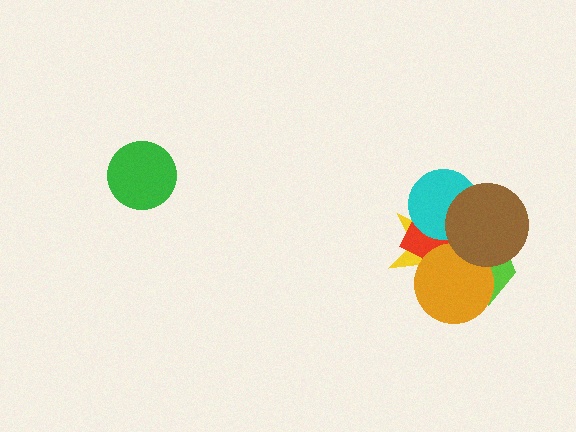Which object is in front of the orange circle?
The brown circle is in front of the orange circle.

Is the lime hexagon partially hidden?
Yes, it is partially covered by another shape.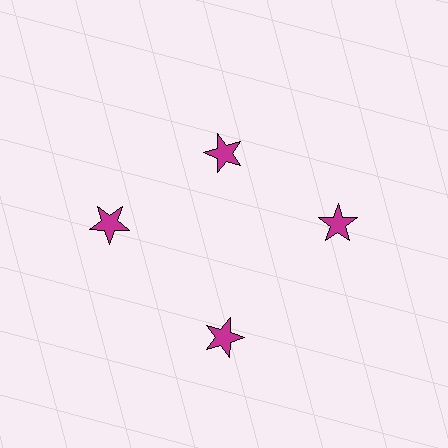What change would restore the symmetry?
The symmetry would be restored by moving it outward, back onto the ring so that all 4 stars sit at equal angles and equal distance from the center.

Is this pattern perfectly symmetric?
No. The 4 magenta stars are arranged in a ring, but one element near the 12 o'clock position is pulled inward toward the center, breaking the 4-fold rotational symmetry.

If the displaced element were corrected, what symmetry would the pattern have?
It would have 4-fold rotational symmetry — the pattern would map onto itself every 90 degrees.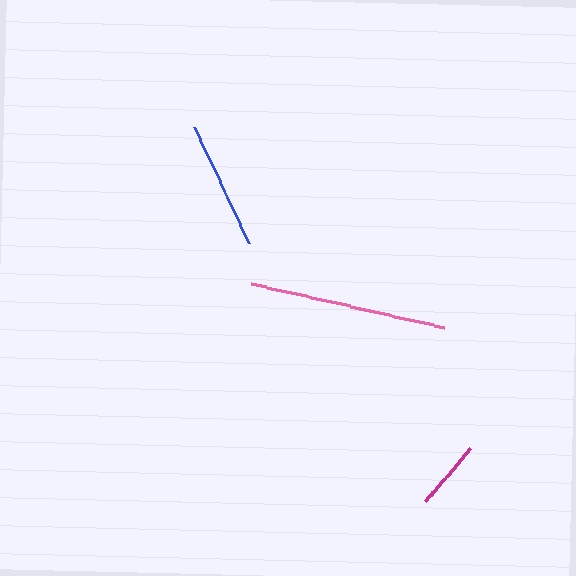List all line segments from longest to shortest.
From longest to shortest: pink, blue, magenta.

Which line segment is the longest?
The pink line is the longest at approximately 197 pixels.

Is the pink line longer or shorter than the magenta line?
The pink line is longer than the magenta line.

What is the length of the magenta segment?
The magenta segment is approximately 70 pixels long.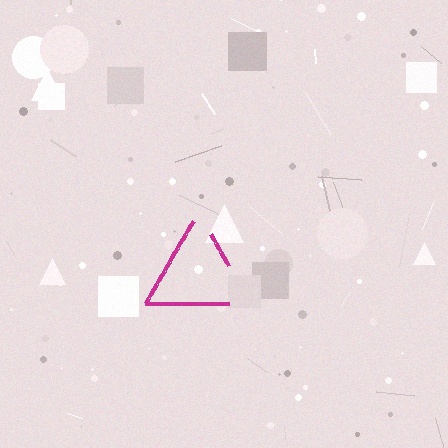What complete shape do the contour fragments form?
The contour fragments form a triangle.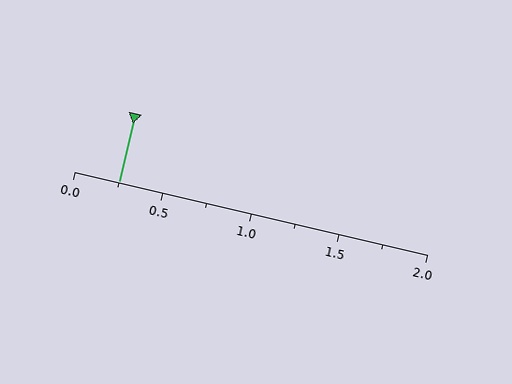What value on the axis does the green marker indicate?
The marker indicates approximately 0.25.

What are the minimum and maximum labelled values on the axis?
The axis runs from 0.0 to 2.0.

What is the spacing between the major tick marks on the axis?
The major ticks are spaced 0.5 apart.